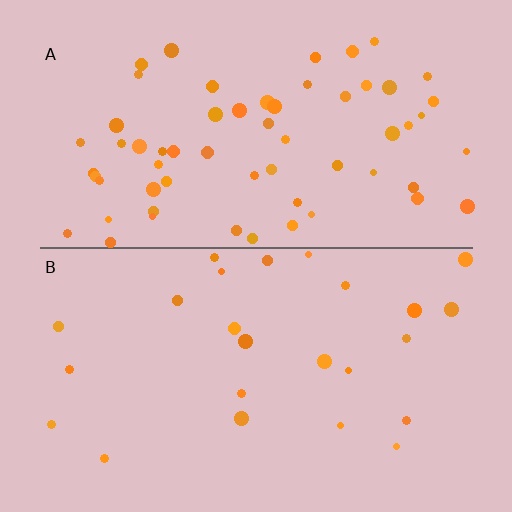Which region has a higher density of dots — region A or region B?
A (the top).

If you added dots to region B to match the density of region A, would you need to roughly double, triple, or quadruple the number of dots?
Approximately double.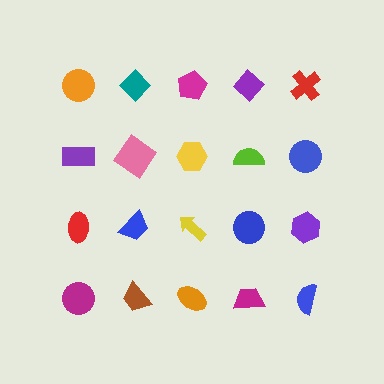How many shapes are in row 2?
5 shapes.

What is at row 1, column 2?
A teal diamond.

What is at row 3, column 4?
A blue circle.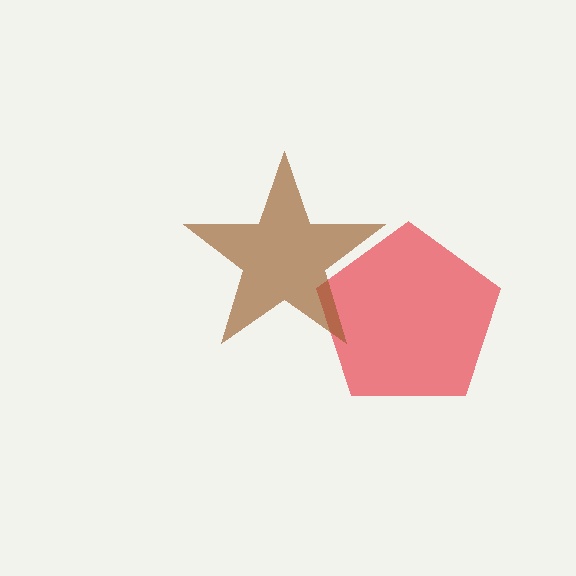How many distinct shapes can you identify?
There are 2 distinct shapes: a red pentagon, a brown star.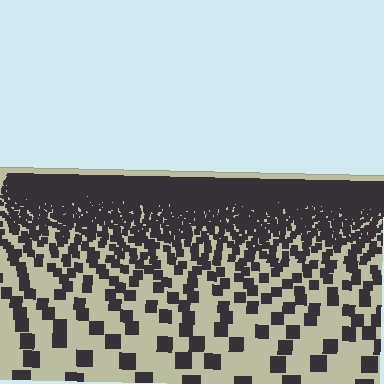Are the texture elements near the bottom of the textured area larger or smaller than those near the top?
Larger. Near the bottom, elements are closer to the viewer and appear at a bigger on-screen size.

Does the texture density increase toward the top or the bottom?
Density increases toward the top.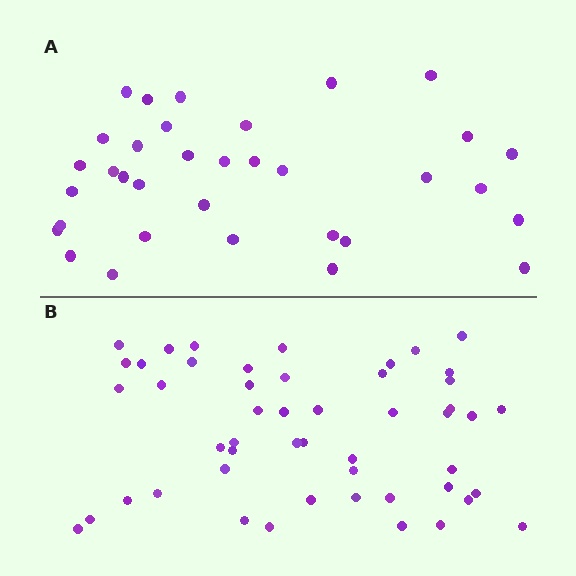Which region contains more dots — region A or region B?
Region B (the bottom region) has more dots.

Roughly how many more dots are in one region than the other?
Region B has approximately 15 more dots than region A.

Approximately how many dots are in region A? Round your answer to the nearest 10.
About 30 dots. (The exact count is 34, which rounds to 30.)